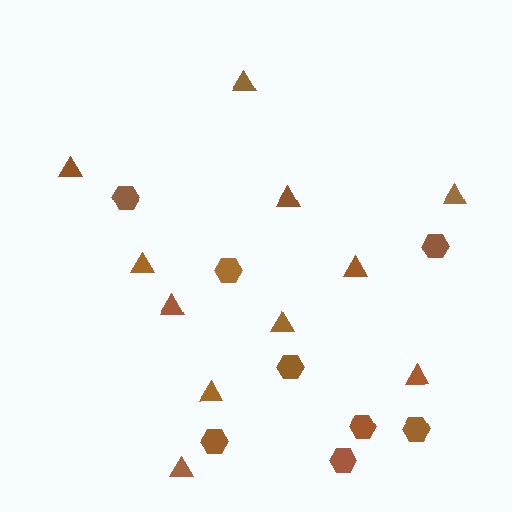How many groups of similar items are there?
There are 2 groups: one group of hexagons (8) and one group of triangles (11).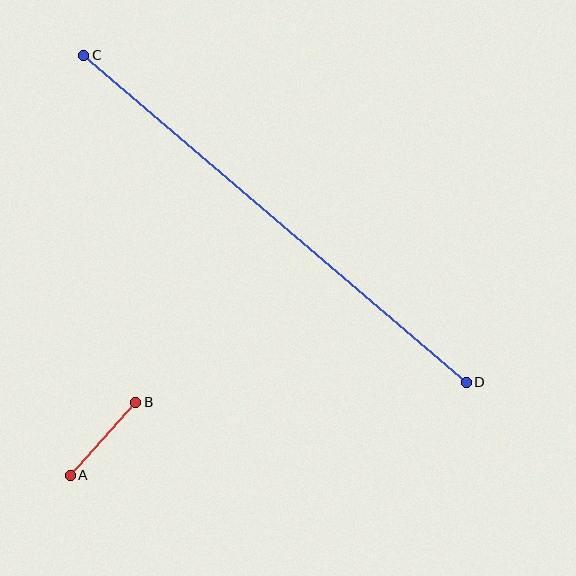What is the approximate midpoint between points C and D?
The midpoint is at approximately (275, 219) pixels.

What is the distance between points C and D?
The distance is approximately 503 pixels.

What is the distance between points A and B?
The distance is approximately 98 pixels.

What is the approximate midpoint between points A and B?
The midpoint is at approximately (103, 439) pixels.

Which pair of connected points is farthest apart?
Points C and D are farthest apart.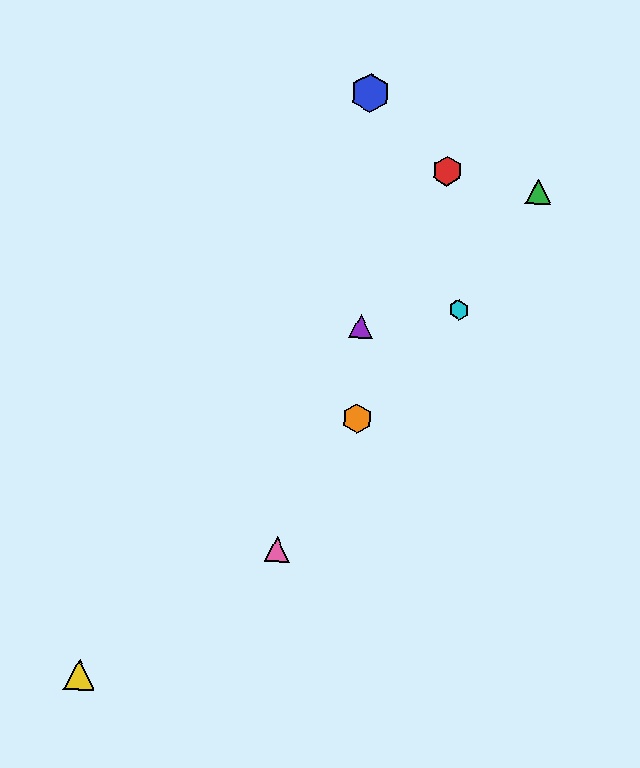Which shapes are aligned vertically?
The blue hexagon, the purple triangle, the orange hexagon are aligned vertically.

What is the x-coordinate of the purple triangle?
The purple triangle is at x≈361.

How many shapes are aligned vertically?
3 shapes (the blue hexagon, the purple triangle, the orange hexagon) are aligned vertically.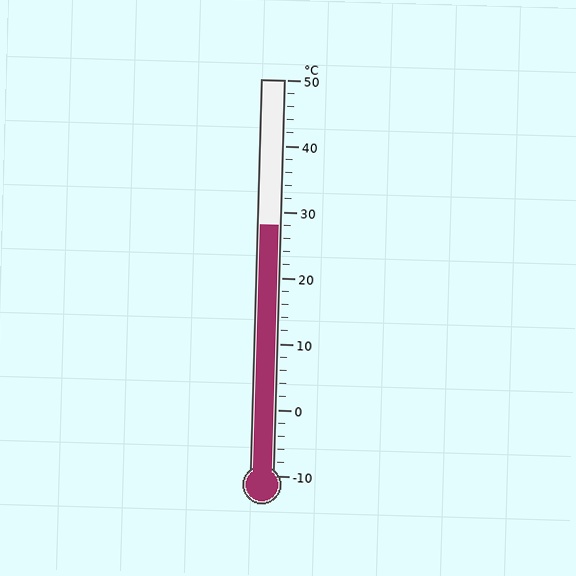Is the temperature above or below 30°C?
The temperature is below 30°C.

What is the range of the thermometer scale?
The thermometer scale ranges from -10°C to 50°C.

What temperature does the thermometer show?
The thermometer shows approximately 28°C.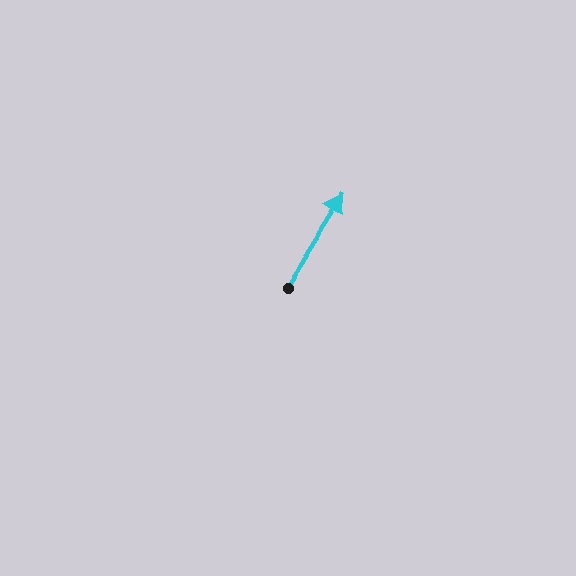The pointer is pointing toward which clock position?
Roughly 1 o'clock.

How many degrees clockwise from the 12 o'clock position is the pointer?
Approximately 32 degrees.